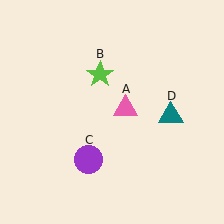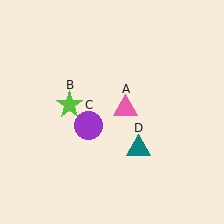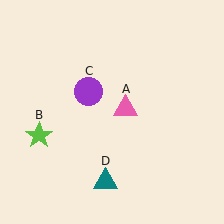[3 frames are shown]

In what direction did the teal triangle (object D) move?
The teal triangle (object D) moved down and to the left.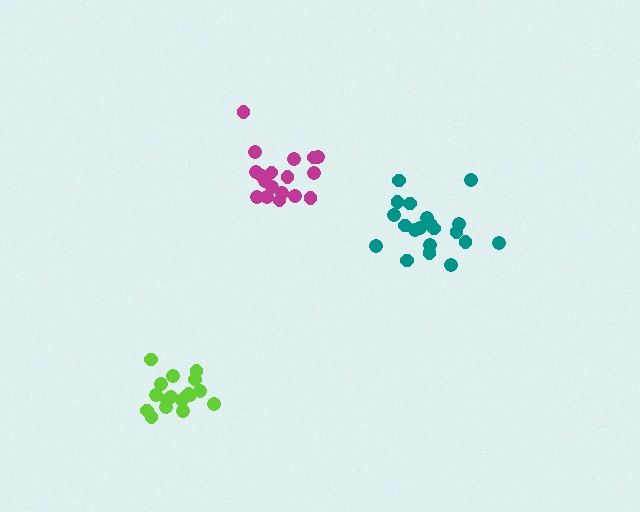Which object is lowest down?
The lime cluster is bottommost.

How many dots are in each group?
Group 1: 18 dots, Group 2: 20 dots, Group 3: 18 dots (56 total).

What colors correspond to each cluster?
The clusters are colored: magenta, teal, lime.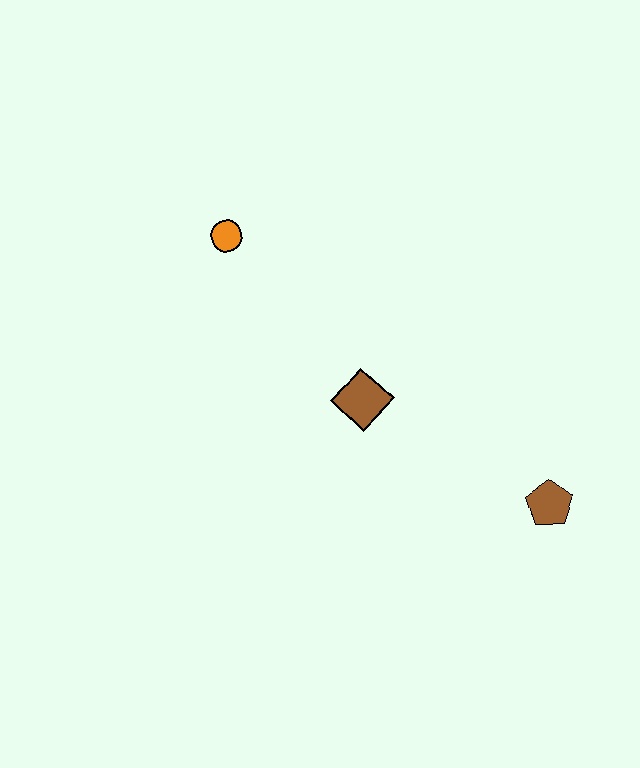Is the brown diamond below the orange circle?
Yes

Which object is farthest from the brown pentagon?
The orange circle is farthest from the brown pentagon.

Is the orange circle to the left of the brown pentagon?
Yes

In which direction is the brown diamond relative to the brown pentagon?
The brown diamond is to the left of the brown pentagon.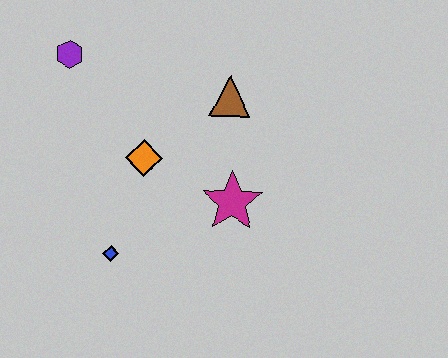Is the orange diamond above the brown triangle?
No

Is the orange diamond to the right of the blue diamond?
Yes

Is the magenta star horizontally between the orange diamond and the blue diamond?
No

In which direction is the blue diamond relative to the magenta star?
The blue diamond is to the left of the magenta star.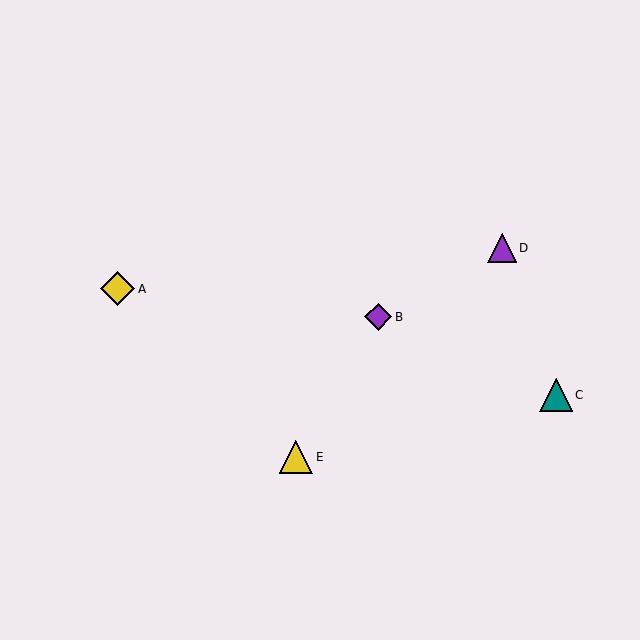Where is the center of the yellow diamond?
The center of the yellow diamond is at (118, 289).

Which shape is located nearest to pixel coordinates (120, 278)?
The yellow diamond (labeled A) at (118, 289) is nearest to that location.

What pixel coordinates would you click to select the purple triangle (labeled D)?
Click at (502, 248) to select the purple triangle D.